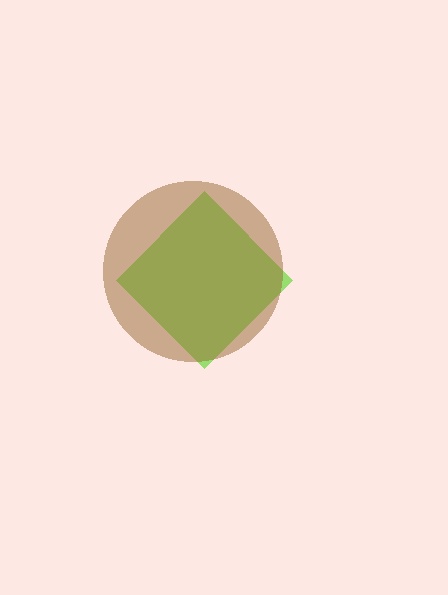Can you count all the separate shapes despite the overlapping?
Yes, there are 2 separate shapes.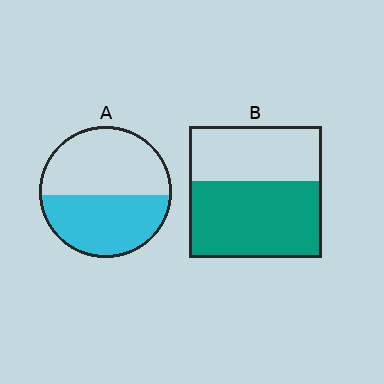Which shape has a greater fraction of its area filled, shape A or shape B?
Shape B.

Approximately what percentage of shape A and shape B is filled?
A is approximately 45% and B is approximately 60%.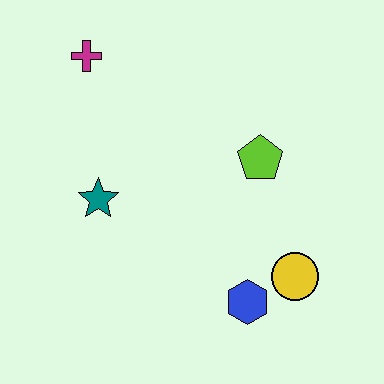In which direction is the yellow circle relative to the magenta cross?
The yellow circle is below the magenta cross.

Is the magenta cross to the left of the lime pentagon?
Yes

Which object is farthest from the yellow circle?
The magenta cross is farthest from the yellow circle.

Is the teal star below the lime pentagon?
Yes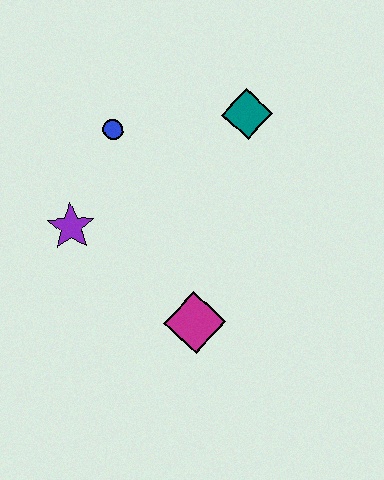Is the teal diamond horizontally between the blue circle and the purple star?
No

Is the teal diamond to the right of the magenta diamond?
Yes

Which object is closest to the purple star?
The blue circle is closest to the purple star.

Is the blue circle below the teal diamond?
Yes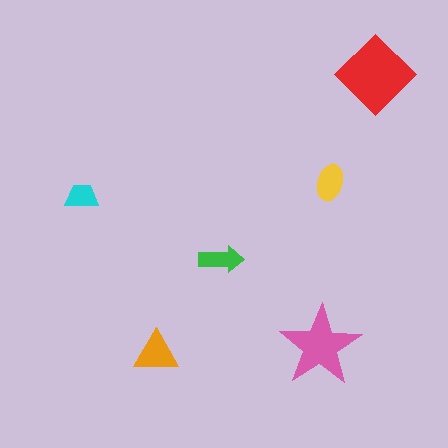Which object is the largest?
The red diamond.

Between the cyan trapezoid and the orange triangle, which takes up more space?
The orange triangle.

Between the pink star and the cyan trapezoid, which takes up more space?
The pink star.